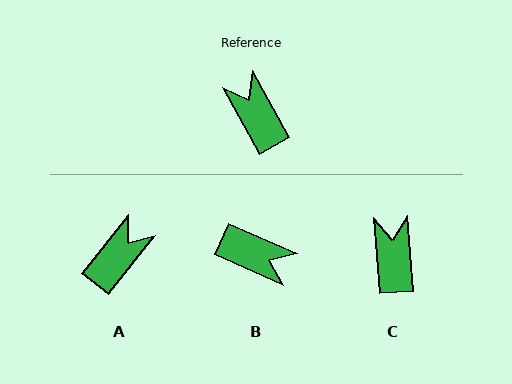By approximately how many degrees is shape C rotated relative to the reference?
Approximately 25 degrees clockwise.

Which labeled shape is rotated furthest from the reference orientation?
B, about 142 degrees away.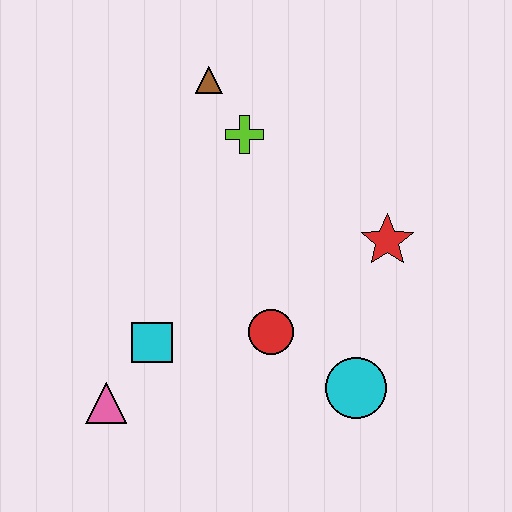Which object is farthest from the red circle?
The brown triangle is farthest from the red circle.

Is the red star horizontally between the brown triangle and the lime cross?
No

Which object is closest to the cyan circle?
The red circle is closest to the cyan circle.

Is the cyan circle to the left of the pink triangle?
No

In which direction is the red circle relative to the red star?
The red circle is to the left of the red star.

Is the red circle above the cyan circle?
Yes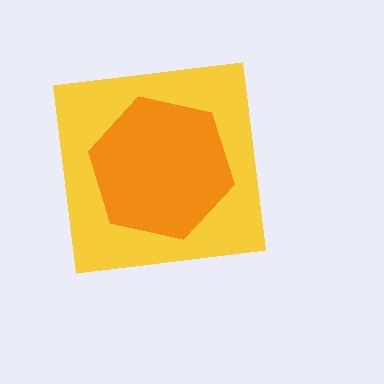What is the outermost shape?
The yellow square.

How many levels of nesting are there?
2.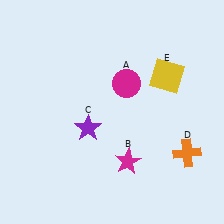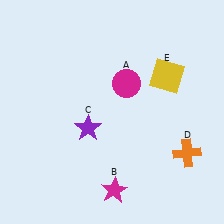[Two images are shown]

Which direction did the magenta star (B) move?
The magenta star (B) moved down.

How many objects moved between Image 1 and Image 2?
1 object moved between the two images.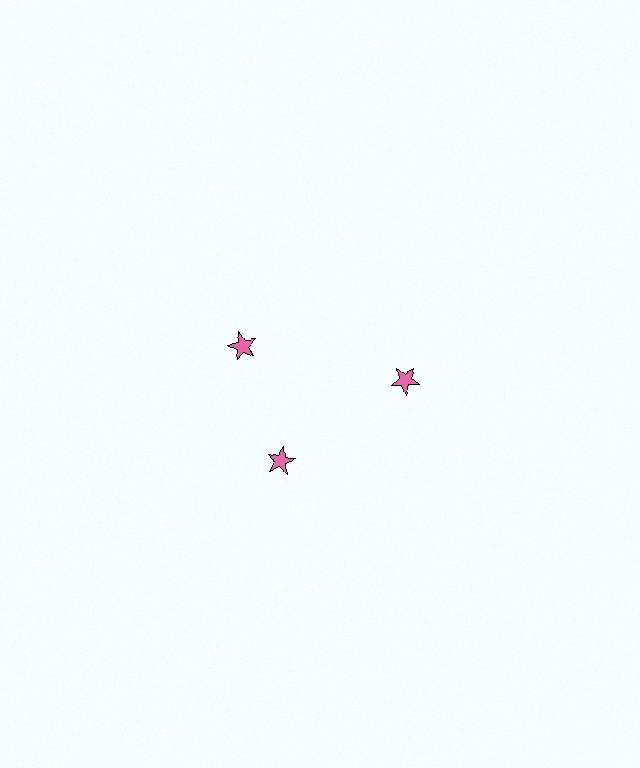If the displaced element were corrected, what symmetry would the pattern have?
It would have 3-fold rotational symmetry — the pattern would map onto itself every 120 degrees.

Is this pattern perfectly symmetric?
No. The 3 pink stars are arranged in a ring, but one element near the 11 o'clock position is rotated out of alignment along the ring, breaking the 3-fold rotational symmetry.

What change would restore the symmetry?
The symmetry would be restored by rotating it back into even spacing with its neighbors so that all 3 stars sit at equal angles and equal distance from the center.